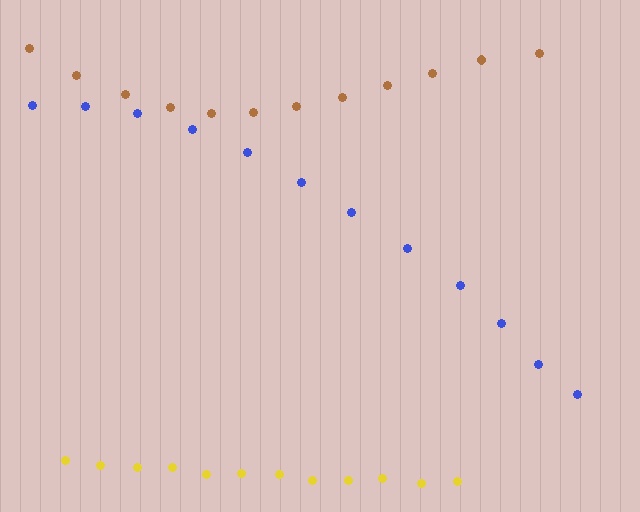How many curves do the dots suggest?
There are 3 distinct paths.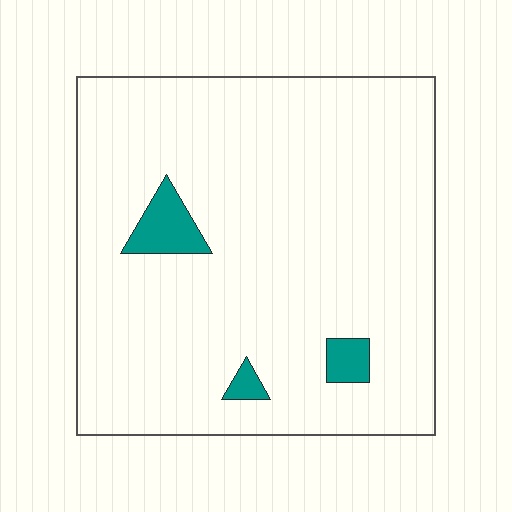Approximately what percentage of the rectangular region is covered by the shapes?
Approximately 5%.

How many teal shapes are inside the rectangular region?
3.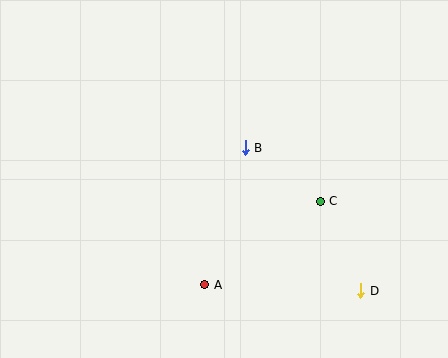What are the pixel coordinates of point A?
Point A is at (205, 285).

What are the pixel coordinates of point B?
Point B is at (245, 148).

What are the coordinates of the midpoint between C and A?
The midpoint between C and A is at (262, 243).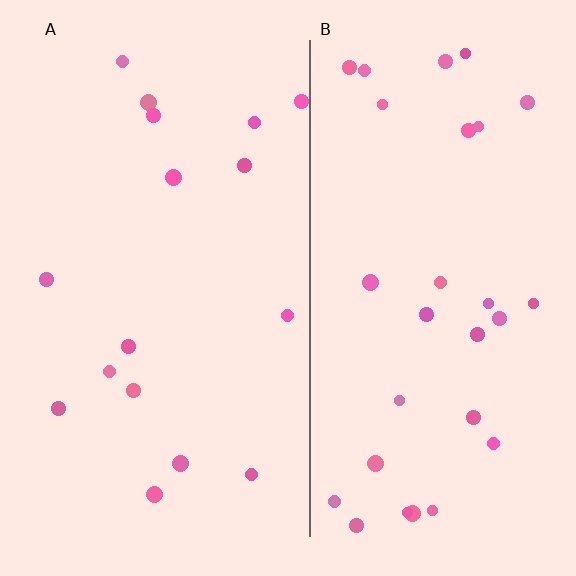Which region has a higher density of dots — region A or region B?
B (the right).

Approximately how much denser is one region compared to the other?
Approximately 1.8× — region B over region A.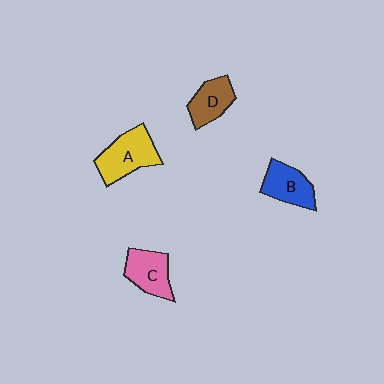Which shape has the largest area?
Shape A (yellow).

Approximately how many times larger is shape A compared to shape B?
Approximately 1.3 times.